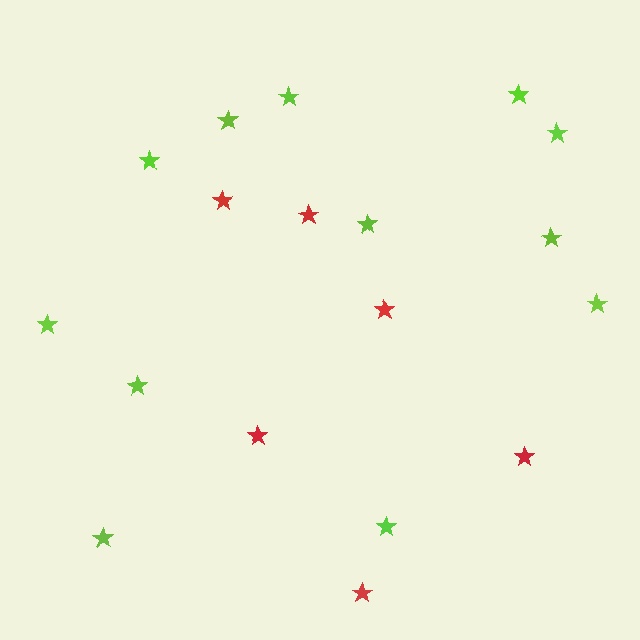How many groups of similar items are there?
There are 2 groups: one group of lime stars (12) and one group of red stars (6).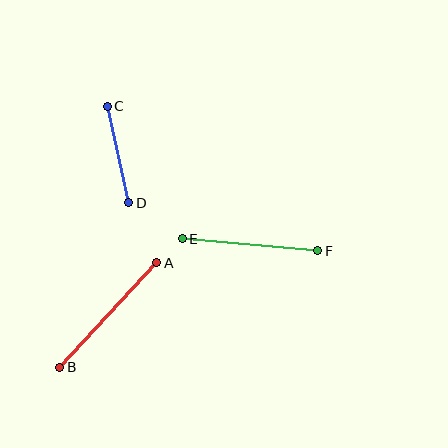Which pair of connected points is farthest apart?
Points A and B are farthest apart.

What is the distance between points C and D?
The distance is approximately 99 pixels.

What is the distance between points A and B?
The distance is approximately 143 pixels.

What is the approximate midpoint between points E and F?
The midpoint is at approximately (250, 245) pixels.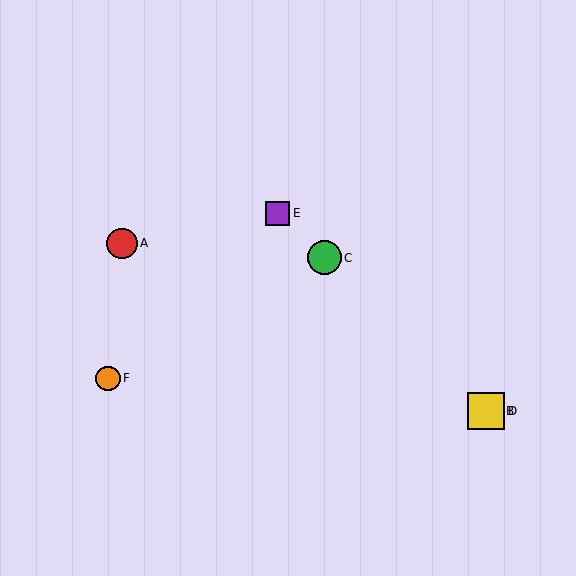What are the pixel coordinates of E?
Object E is at (278, 213).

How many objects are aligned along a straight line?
4 objects (B, C, D, E) are aligned along a straight line.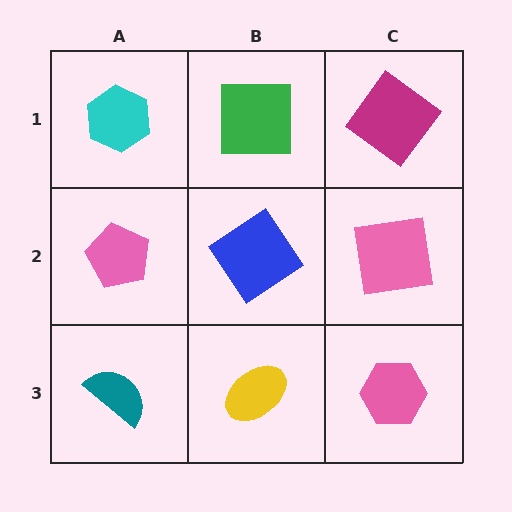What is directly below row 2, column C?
A pink hexagon.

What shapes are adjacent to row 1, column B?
A blue diamond (row 2, column B), a cyan hexagon (row 1, column A), a magenta diamond (row 1, column C).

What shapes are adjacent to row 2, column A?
A cyan hexagon (row 1, column A), a teal semicircle (row 3, column A), a blue diamond (row 2, column B).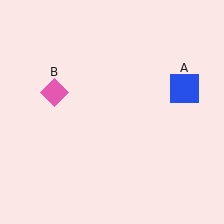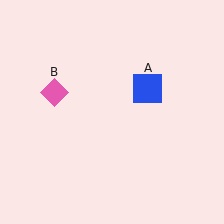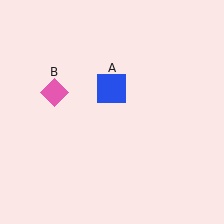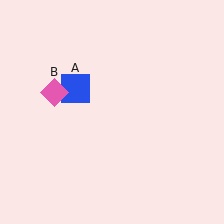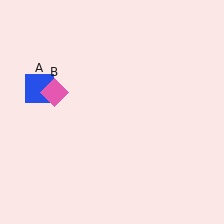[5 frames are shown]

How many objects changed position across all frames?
1 object changed position: blue square (object A).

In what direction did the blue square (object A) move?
The blue square (object A) moved left.